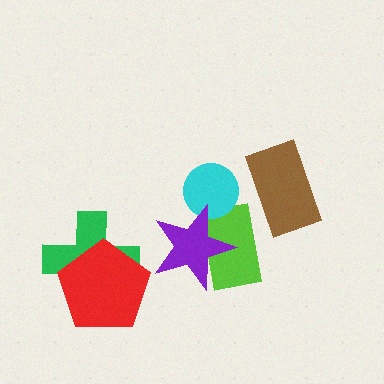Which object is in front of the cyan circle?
The purple star is in front of the cyan circle.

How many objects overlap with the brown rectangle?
0 objects overlap with the brown rectangle.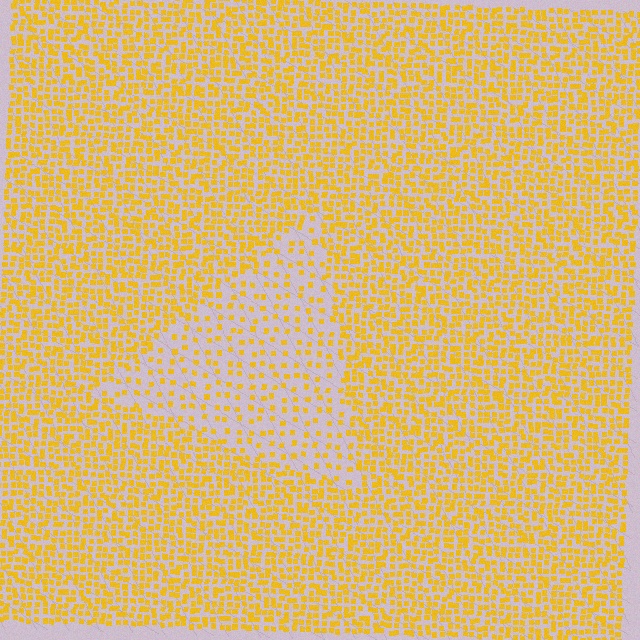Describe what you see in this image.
The image contains small yellow elements arranged at two different densities. A triangle-shaped region is visible where the elements are less densely packed than the surrounding area.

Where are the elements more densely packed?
The elements are more densely packed outside the triangle boundary.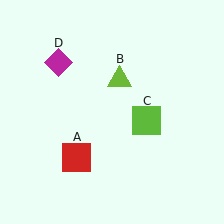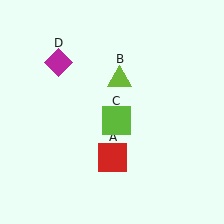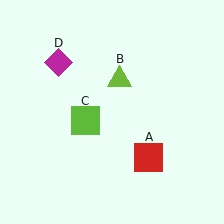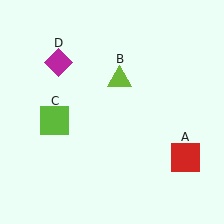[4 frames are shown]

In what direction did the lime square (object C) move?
The lime square (object C) moved left.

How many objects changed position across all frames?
2 objects changed position: red square (object A), lime square (object C).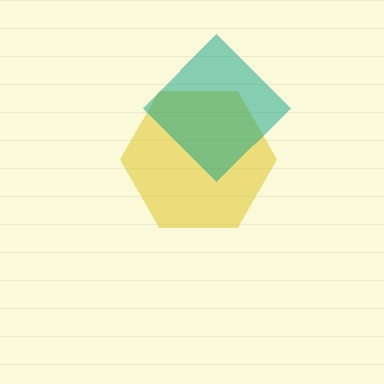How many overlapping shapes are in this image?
There are 2 overlapping shapes in the image.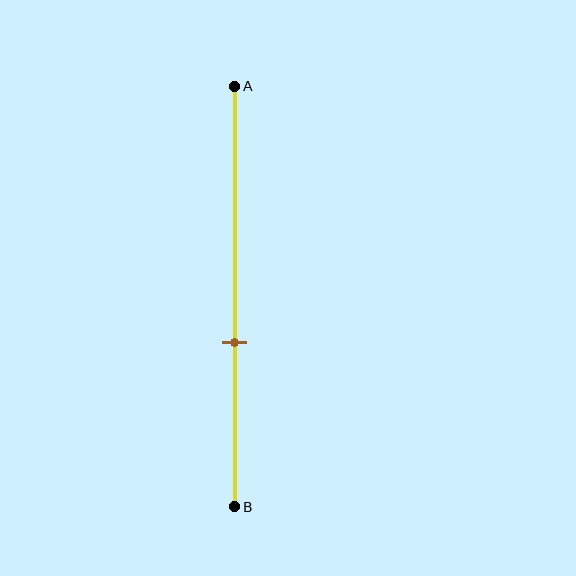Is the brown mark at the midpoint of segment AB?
No, the mark is at about 60% from A, not at the 50% midpoint.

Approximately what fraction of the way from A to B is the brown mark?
The brown mark is approximately 60% of the way from A to B.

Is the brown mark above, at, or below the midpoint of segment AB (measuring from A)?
The brown mark is below the midpoint of segment AB.